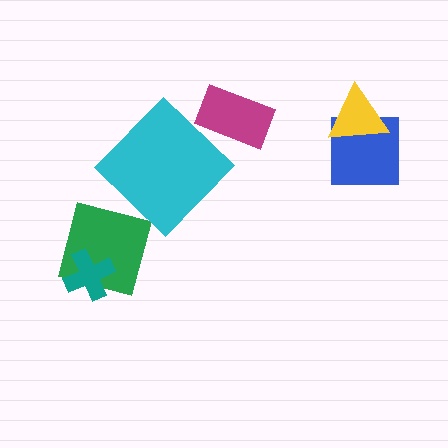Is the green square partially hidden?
Yes, it is partially covered by another shape.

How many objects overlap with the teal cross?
1 object overlaps with the teal cross.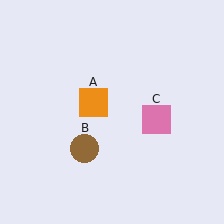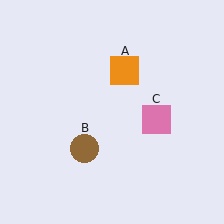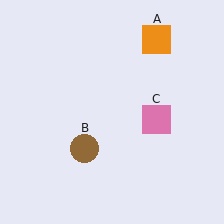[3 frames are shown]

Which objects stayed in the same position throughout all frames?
Brown circle (object B) and pink square (object C) remained stationary.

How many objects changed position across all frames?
1 object changed position: orange square (object A).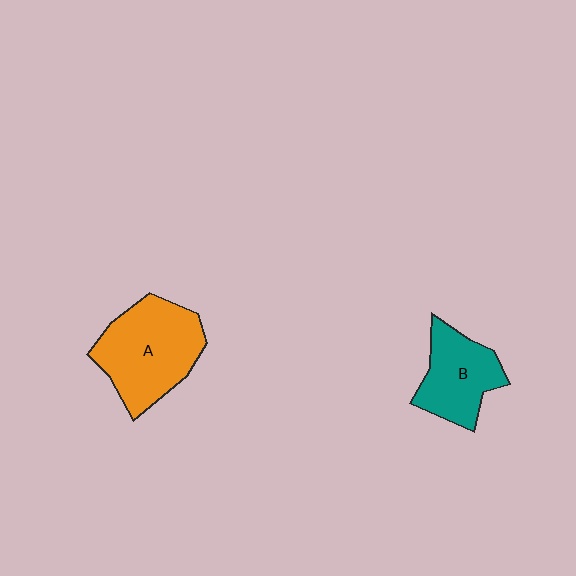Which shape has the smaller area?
Shape B (teal).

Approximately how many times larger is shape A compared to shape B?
Approximately 1.5 times.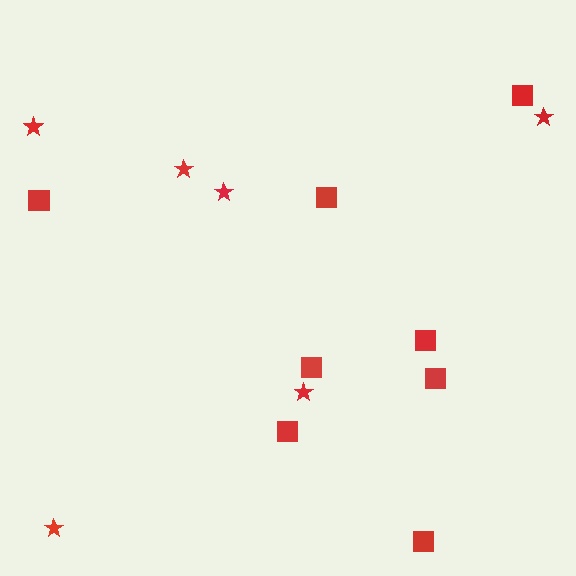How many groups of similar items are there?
There are 2 groups: one group of squares (8) and one group of stars (6).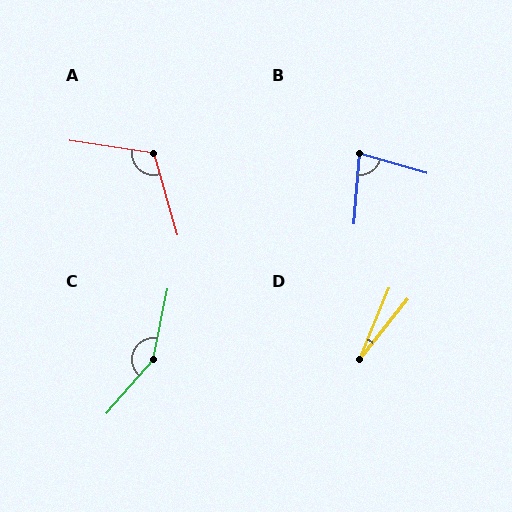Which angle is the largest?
C, at approximately 151 degrees.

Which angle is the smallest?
D, at approximately 16 degrees.